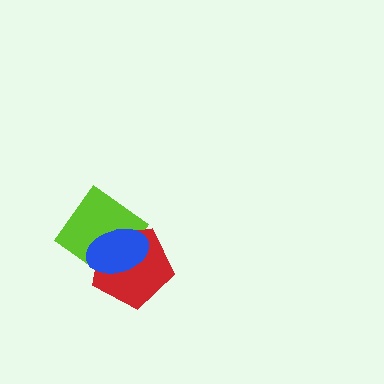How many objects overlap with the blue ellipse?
2 objects overlap with the blue ellipse.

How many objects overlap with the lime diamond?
2 objects overlap with the lime diamond.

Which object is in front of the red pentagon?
The blue ellipse is in front of the red pentagon.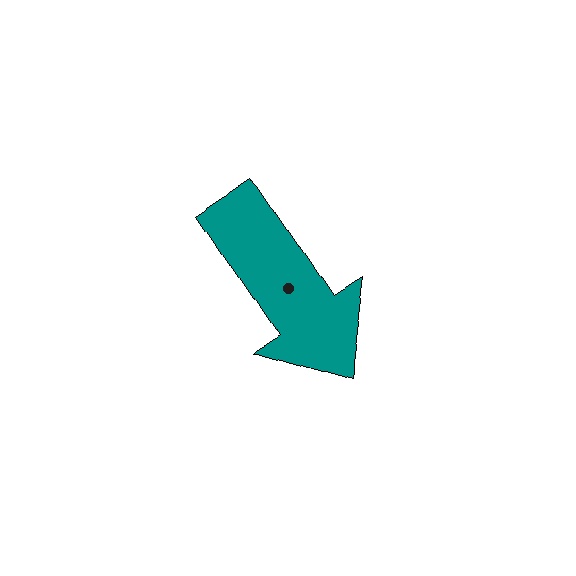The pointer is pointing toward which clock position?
Roughly 5 o'clock.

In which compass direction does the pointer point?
Southeast.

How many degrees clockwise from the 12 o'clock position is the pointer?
Approximately 147 degrees.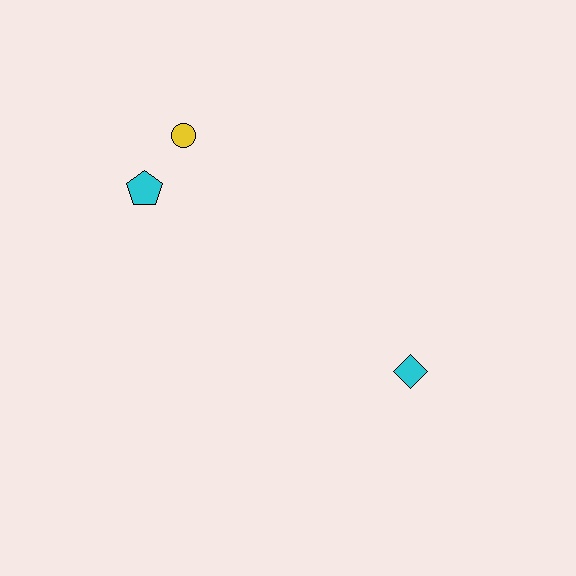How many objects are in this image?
There are 3 objects.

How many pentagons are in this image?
There is 1 pentagon.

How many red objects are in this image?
There are no red objects.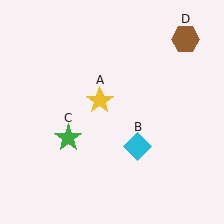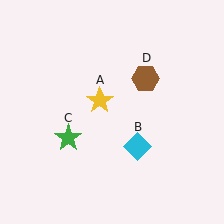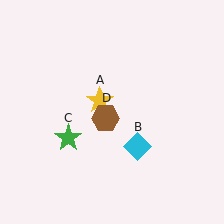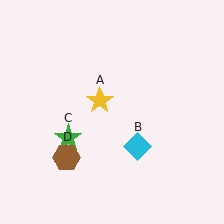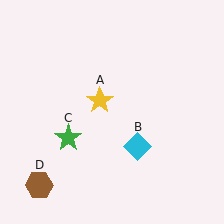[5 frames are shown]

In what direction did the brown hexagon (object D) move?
The brown hexagon (object D) moved down and to the left.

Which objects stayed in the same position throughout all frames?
Yellow star (object A) and cyan diamond (object B) and green star (object C) remained stationary.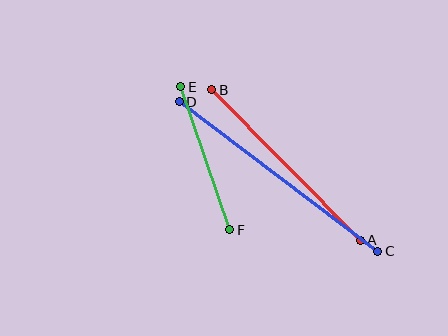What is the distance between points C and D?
The distance is approximately 248 pixels.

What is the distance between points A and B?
The distance is approximately 212 pixels.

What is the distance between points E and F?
The distance is approximately 151 pixels.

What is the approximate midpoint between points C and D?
The midpoint is at approximately (278, 177) pixels.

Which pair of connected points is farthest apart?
Points C and D are farthest apart.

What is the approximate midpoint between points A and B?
The midpoint is at approximately (286, 165) pixels.